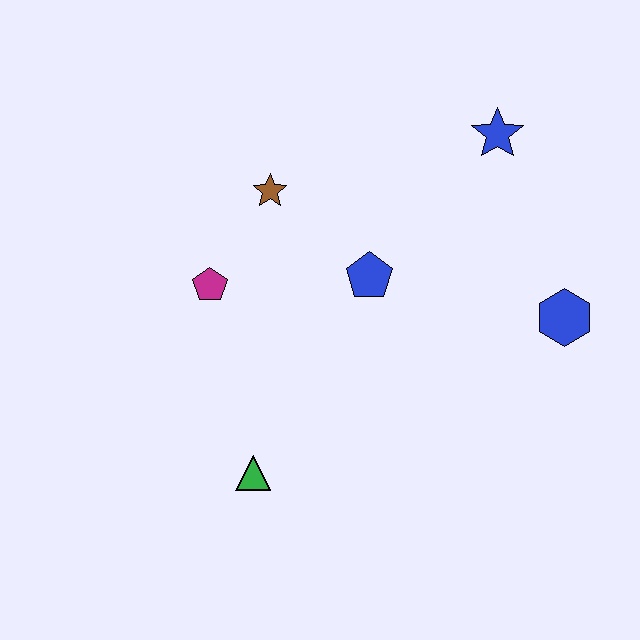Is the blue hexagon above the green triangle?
Yes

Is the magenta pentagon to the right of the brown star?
No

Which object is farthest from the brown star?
The blue hexagon is farthest from the brown star.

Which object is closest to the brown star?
The magenta pentagon is closest to the brown star.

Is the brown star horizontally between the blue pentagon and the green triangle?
Yes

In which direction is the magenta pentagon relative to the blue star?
The magenta pentagon is to the left of the blue star.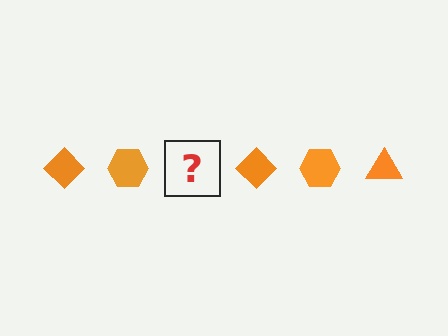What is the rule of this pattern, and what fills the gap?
The rule is that the pattern cycles through diamond, hexagon, triangle shapes in orange. The gap should be filled with an orange triangle.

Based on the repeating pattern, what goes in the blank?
The blank should be an orange triangle.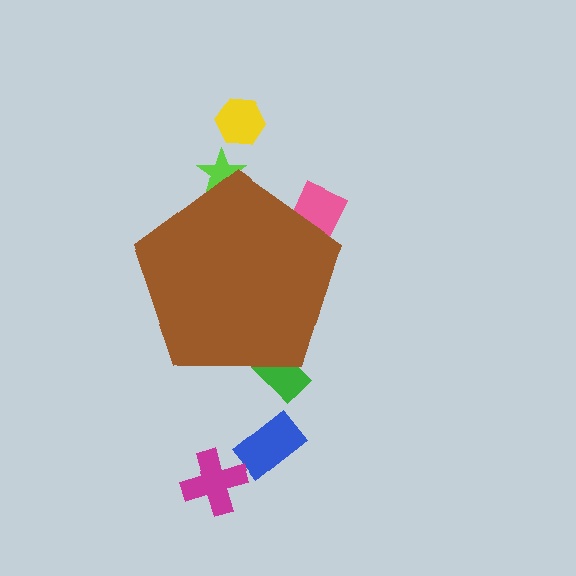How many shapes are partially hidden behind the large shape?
3 shapes are partially hidden.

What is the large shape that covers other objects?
A brown pentagon.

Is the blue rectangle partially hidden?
No, the blue rectangle is fully visible.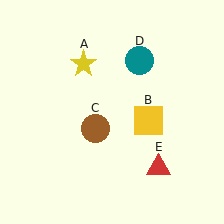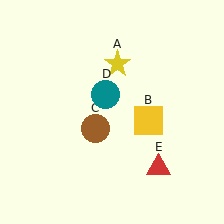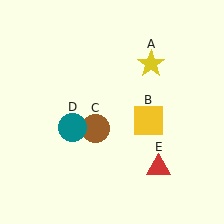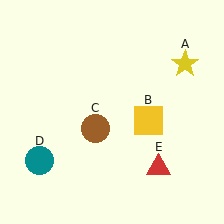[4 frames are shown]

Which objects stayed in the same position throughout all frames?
Yellow square (object B) and brown circle (object C) and red triangle (object E) remained stationary.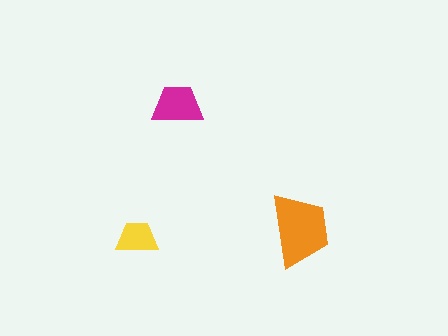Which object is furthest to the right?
The orange trapezoid is rightmost.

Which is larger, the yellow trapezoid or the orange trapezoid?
The orange one.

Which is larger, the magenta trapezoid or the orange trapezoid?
The orange one.